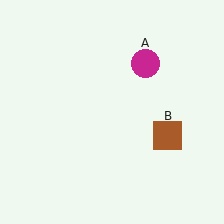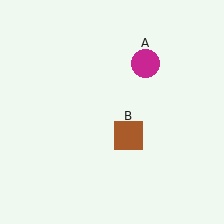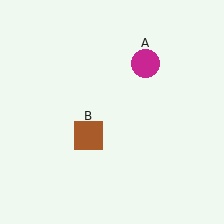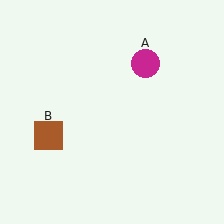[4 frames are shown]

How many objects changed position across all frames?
1 object changed position: brown square (object B).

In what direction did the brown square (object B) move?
The brown square (object B) moved left.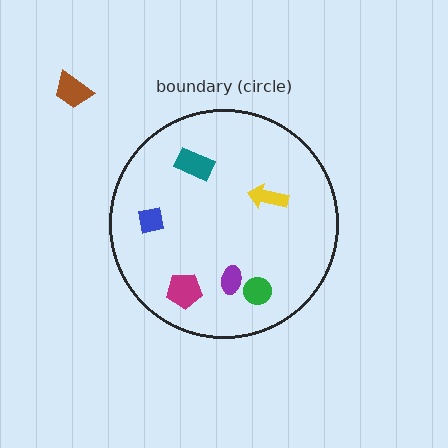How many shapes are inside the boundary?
6 inside, 1 outside.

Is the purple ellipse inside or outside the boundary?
Inside.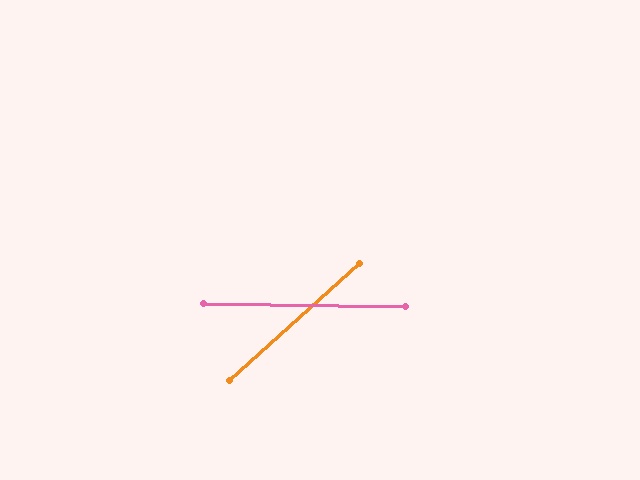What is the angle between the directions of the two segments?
Approximately 43 degrees.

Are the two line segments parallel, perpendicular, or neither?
Neither parallel nor perpendicular — they differ by about 43°.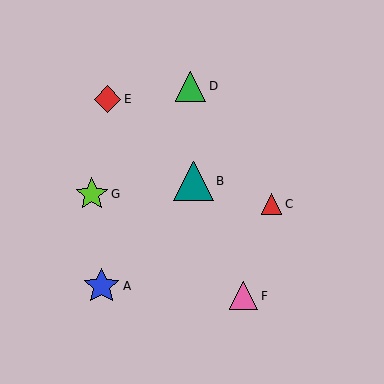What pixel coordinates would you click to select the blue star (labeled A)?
Click at (102, 286) to select the blue star A.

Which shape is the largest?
The teal triangle (labeled B) is the largest.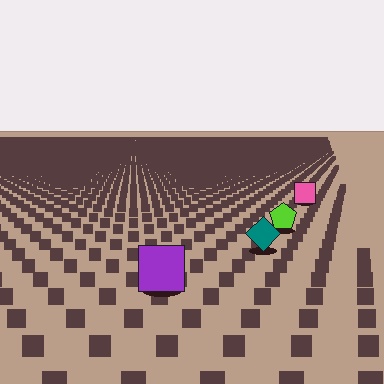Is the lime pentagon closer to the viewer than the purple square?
No. The purple square is closer — you can tell from the texture gradient: the ground texture is coarser near it.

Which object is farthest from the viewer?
The pink square is farthest from the viewer. It appears smaller and the ground texture around it is denser.